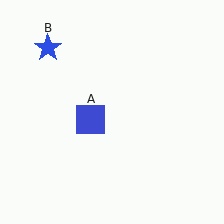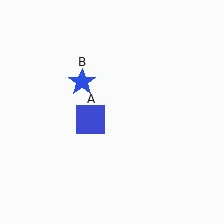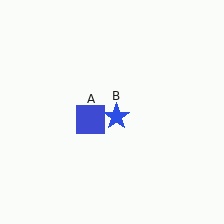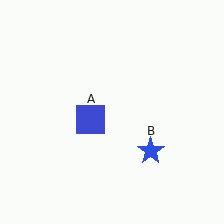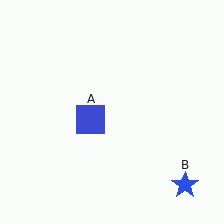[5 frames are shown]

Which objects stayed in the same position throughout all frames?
Blue square (object A) remained stationary.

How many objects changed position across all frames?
1 object changed position: blue star (object B).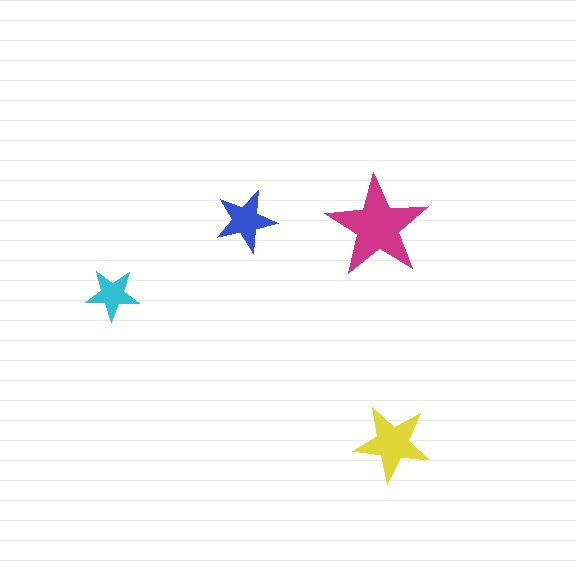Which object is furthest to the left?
The cyan star is leftmost.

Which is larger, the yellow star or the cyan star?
The yellow one.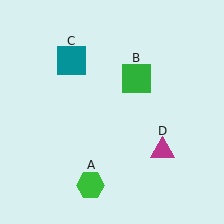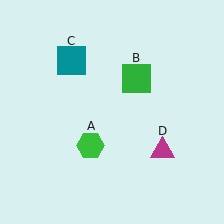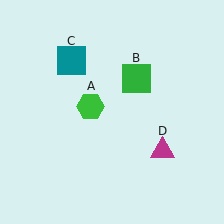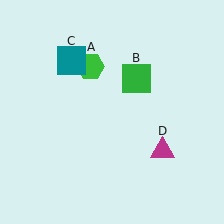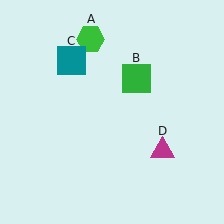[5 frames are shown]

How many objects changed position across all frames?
1 object changed position: green hexagon (object A).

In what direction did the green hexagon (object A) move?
The green hexagon (object A) moved up.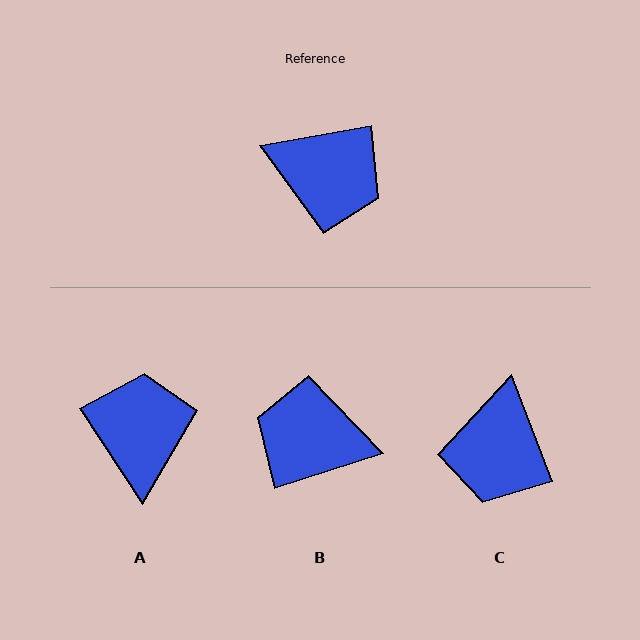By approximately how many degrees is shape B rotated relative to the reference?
Approximately 172 degrees clockwise.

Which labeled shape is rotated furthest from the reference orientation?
B, about 172 degrees away.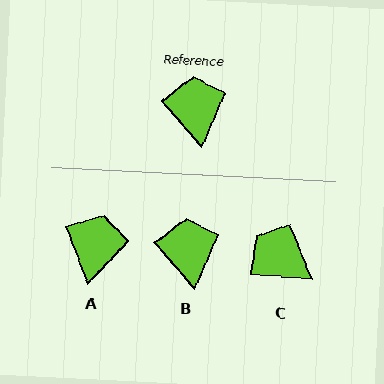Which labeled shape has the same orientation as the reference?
B.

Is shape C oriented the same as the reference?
No, it is off by about 45 degrees.